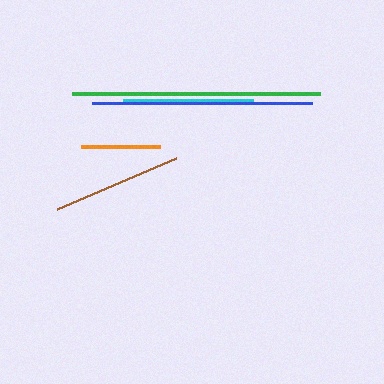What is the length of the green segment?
The green segment is approximately 248 pixels long.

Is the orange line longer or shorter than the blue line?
The blue line is longer than the orange line.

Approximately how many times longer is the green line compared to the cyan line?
The green line is approximately 1.9 times the length of the cyan line.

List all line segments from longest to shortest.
From longest to shortest: green, blue, cyan, brown, orange.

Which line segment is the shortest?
The orange line is the shortest at approximately 79 pixels.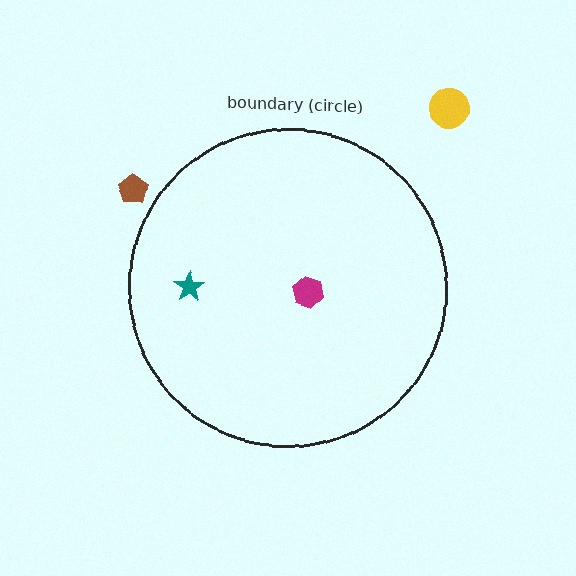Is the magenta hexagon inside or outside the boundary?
Inside.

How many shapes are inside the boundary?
2 inside, 2 outside.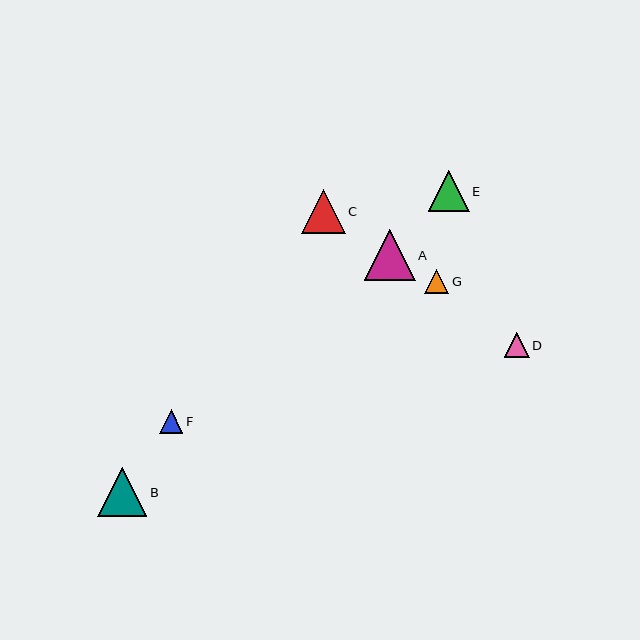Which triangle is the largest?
Triangle A is the largest with a size of approximately 51 pixels.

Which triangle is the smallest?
Triangle G is the smallest with a size of approximately 24 pixels.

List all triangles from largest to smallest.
From largest to smallest: A, B, C, E, D, F, G.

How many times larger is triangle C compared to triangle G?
Triangle C is approximately 1.9 times the size of triangle G.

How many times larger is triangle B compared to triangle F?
Triangle B is approximately 2.1 times the size of triangle F.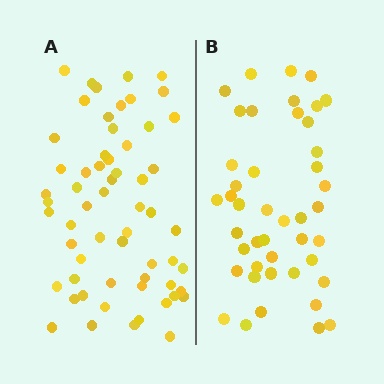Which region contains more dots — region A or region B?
Region A (the left region) has more dots.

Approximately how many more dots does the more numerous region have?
Region A has approximately 15 more dots than region B.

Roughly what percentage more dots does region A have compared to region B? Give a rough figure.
About 35% more.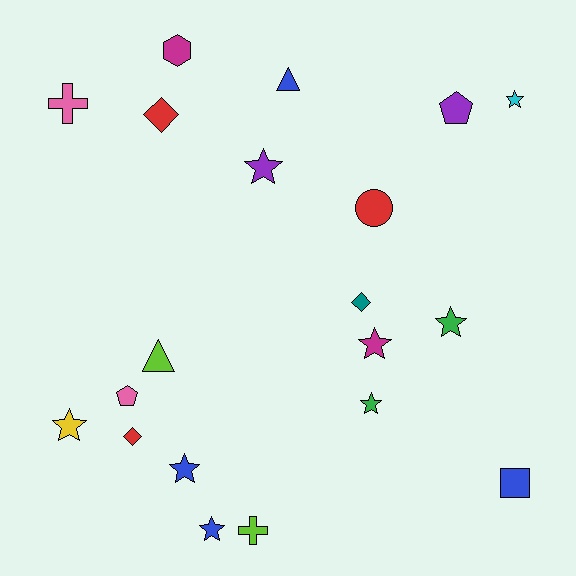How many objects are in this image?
There are 20 objects.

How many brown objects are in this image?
There are no brown objects.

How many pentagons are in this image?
There are 2 pentagons.